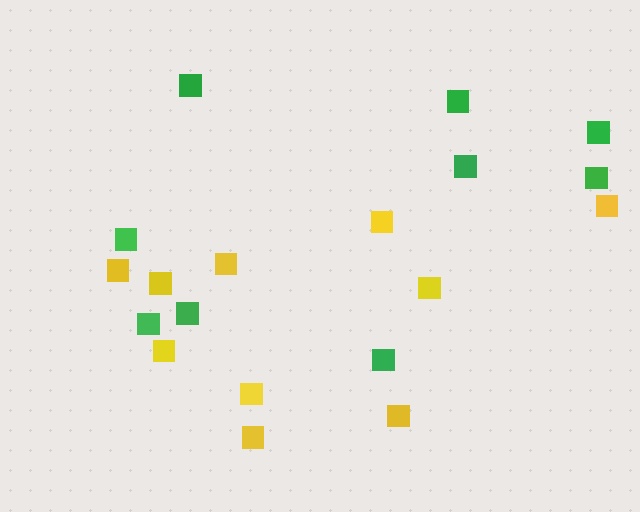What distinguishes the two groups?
There are 2 groups: one group of green squares (9) and one group of yellow squares (10).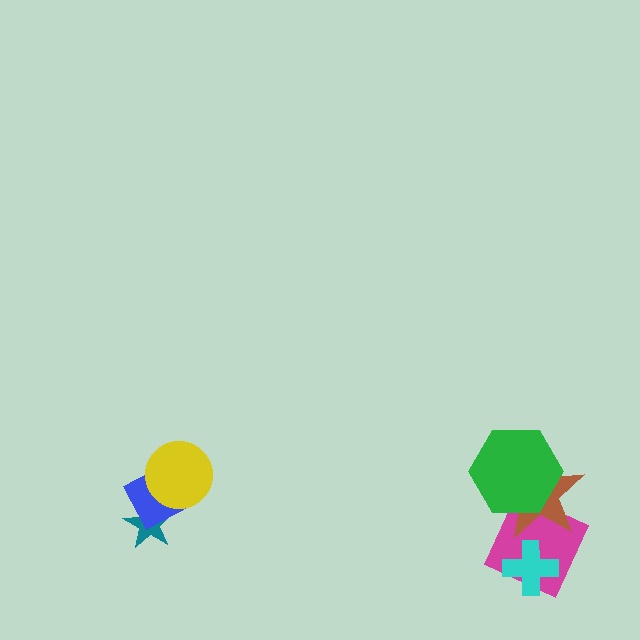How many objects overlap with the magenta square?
3 objects overlap with the magenta square.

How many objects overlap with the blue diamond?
2 objects overlap with the blue diamond.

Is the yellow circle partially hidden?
No, no other shape covers it.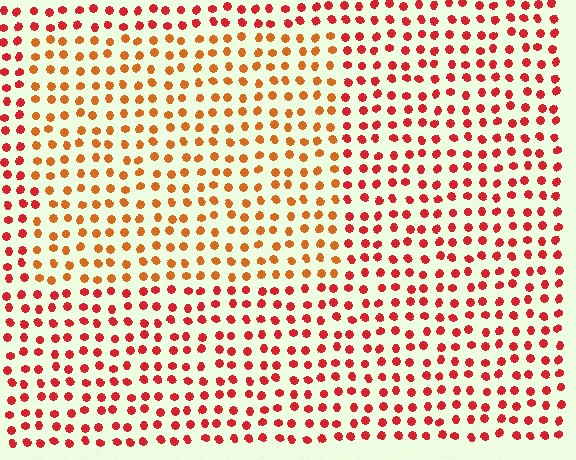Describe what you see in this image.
The image is filled with small red elements in a uniform arrangement. A rectangle-shaped region is visible where the elements are tinted to a slightly different hue, forming a subtle color boundary.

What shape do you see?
I see a rectangle.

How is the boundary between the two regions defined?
The boundary is defined purely by a slight shift in hue (about 29 degrees). Spacing, size, and orientation are identical on both sides.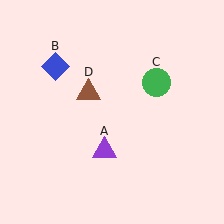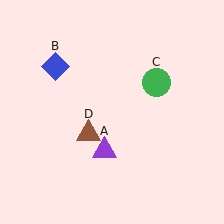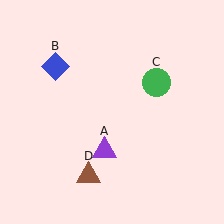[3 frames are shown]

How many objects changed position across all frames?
1 object changed position: brown triangle (object D).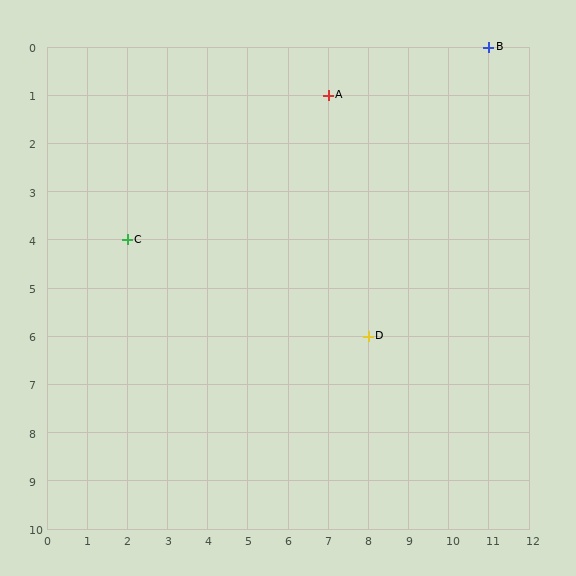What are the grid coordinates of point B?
Point B is at grid coordinates (11, 0).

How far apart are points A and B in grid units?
Points A and B are 4 columns and 1 row apart (about 4.1 grid units diagonally).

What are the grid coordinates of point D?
Point D is at grid coordinates (8, 6).